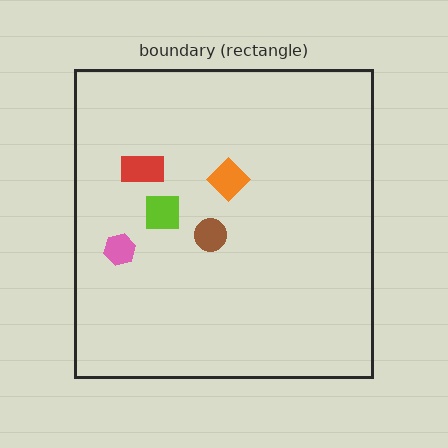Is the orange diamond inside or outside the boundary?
Inside.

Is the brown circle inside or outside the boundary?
Inside.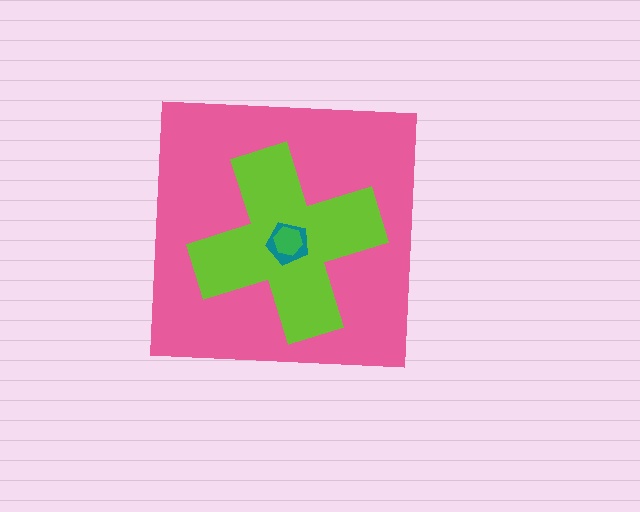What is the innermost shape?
The green hexagon.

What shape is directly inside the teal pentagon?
The green hexagon.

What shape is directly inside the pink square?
The lime cross.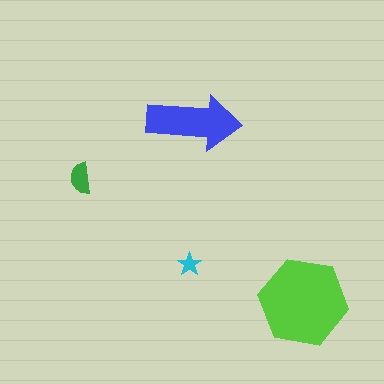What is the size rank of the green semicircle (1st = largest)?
3rd.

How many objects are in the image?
There are 4 objects in the image.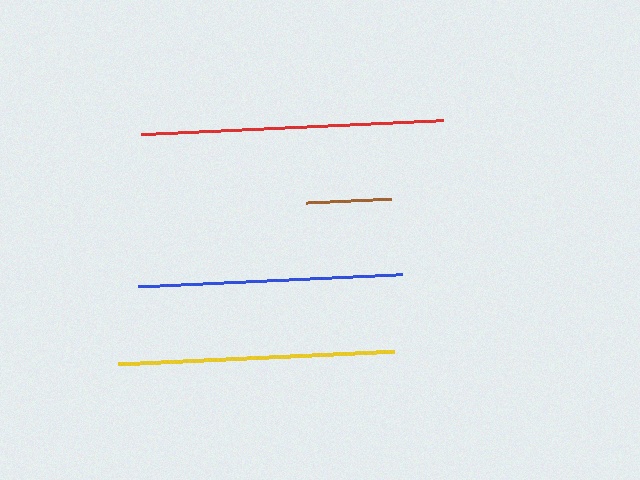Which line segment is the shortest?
The brown line is the shortest at approximately 85 pixels.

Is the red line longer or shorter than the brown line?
The red line is longer than the brown line.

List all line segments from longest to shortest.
From longest to shortest: red, yellow, blue, brown.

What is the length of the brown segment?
The brown segment is approximately 85 pixels long.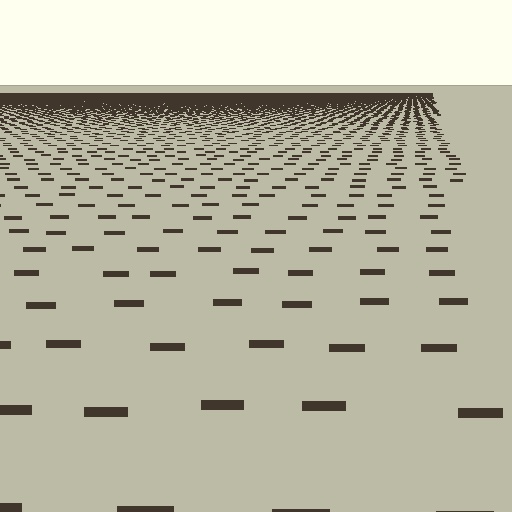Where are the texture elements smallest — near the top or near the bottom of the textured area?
Near the top.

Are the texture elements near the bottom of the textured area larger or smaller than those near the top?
Larger. Near the bottom, elements are closer to the viewer and appear at a bigger on-screen size.